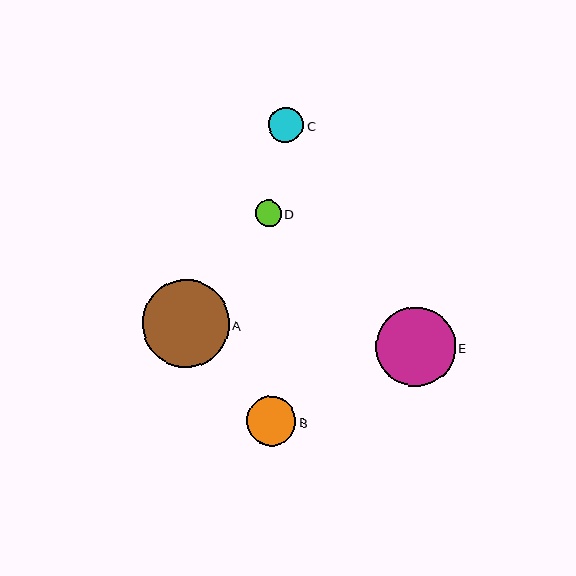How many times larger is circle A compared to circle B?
Circle A is approximately 1.8 times the size of circle B.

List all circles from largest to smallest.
From largest to smallest: A, E, B, C, D.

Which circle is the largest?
Circle A is the largest with a size of approximately 87 pixels.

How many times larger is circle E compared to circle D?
Circle E is approximately 3.0 times the size of circle D.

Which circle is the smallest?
Circle D is the smallest with a size of approximately 26 pixels.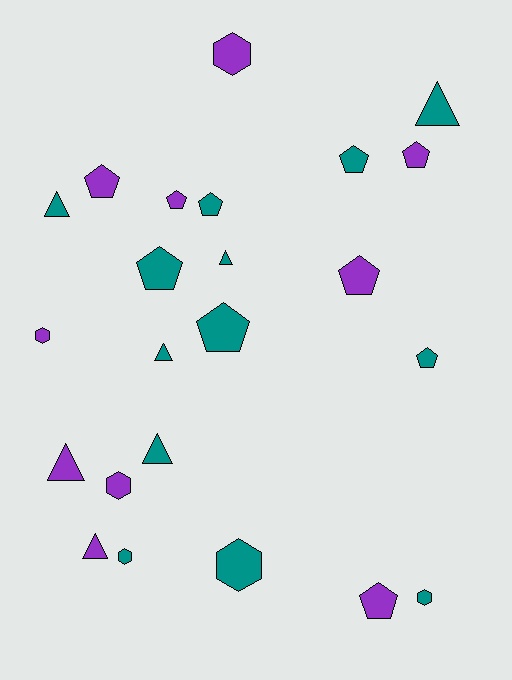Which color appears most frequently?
Teal, with 13 objects.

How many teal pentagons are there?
There are 5 teal pentagons.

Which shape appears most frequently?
Pentagon, with 10 objects.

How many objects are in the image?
There are 23 objects.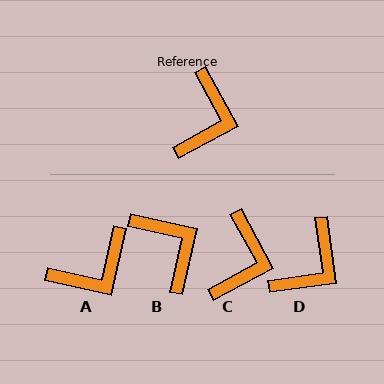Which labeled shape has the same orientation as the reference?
C.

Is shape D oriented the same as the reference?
No, it is off by about 20 degrees.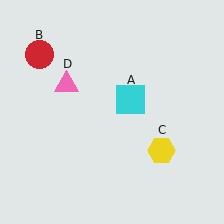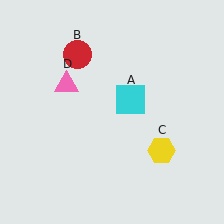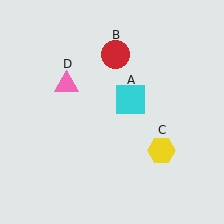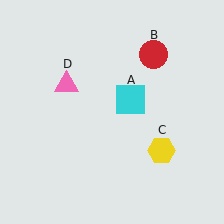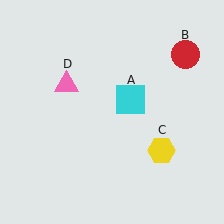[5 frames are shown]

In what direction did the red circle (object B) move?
The red circle (object B) moved right.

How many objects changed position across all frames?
1 object changed position: red circle (object B).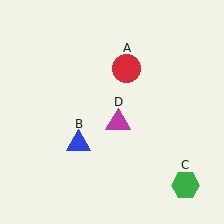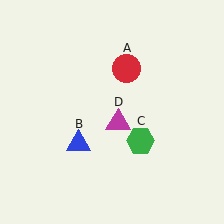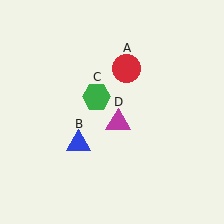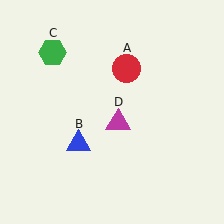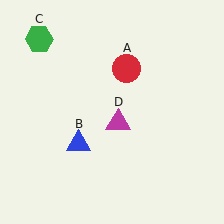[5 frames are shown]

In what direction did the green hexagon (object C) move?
The green hexagon (object C) moved up and to the left.